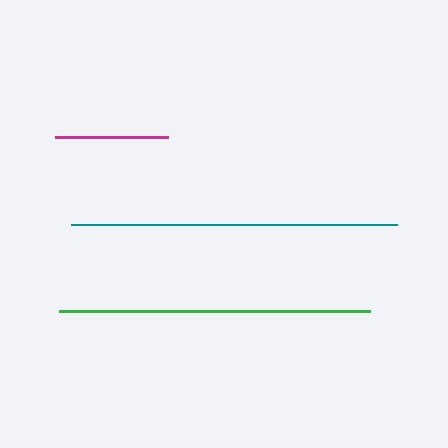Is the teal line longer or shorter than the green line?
The teal line is longer than the green line.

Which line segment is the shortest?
The magenta line is the shortest at approximately 113 pixels.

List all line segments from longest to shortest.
From longest to shortest: teal, green, magenta.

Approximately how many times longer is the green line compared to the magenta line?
The green line is approximately 2.8 times the length of the magenta line.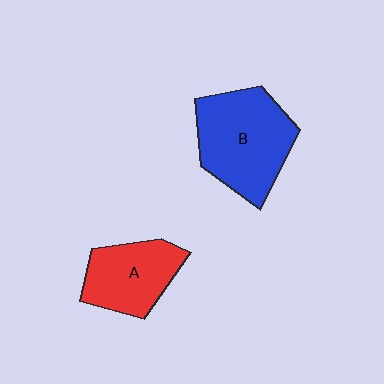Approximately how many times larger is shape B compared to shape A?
Approximately 1.4 times.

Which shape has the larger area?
Shape B (blue).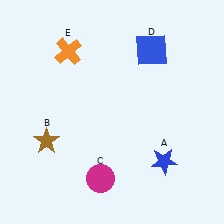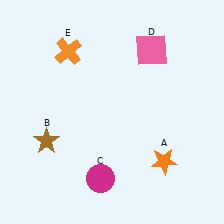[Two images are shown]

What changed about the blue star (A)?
In Image 1, A is blue. In Image 2, it changed to orange.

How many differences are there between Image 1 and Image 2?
There are 2 differences between the two images.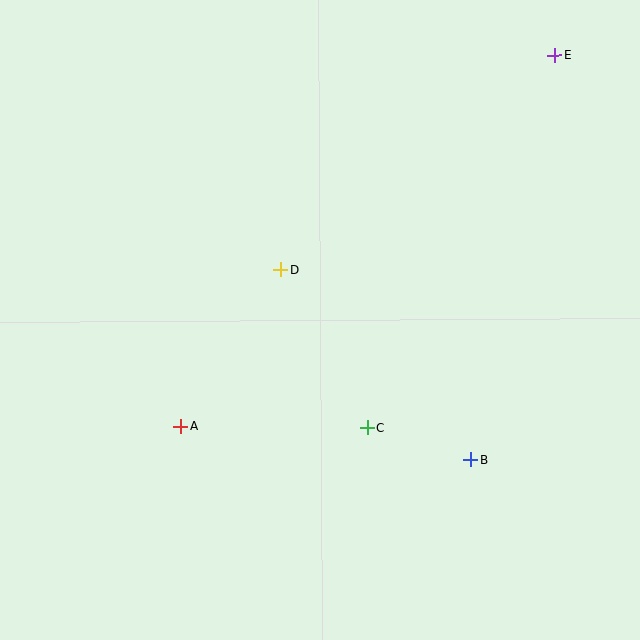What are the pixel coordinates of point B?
Point B is at (471, 460).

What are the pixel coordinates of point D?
Point D is at (280, 270).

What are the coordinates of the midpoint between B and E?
The midpoint between B and E is at (513, 258).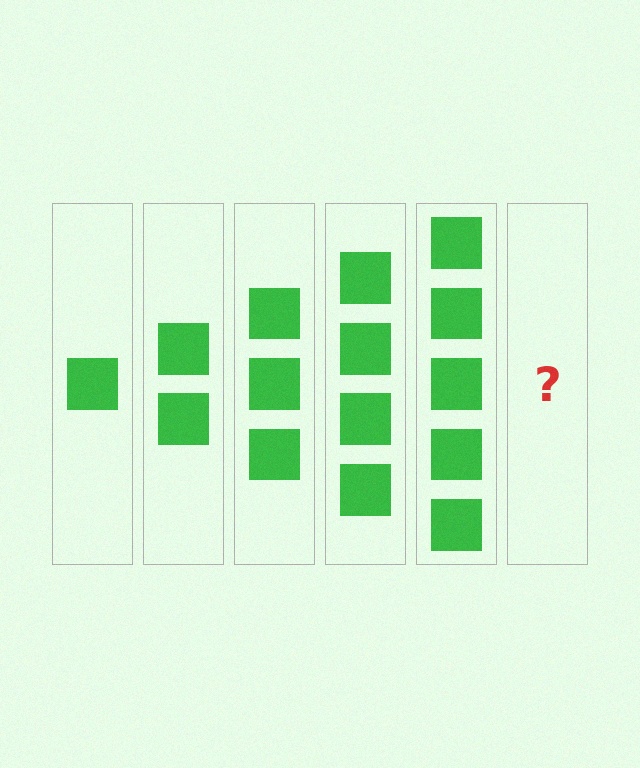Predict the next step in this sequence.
The next step is 6 squares.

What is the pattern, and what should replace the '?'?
The pattern is that each step adds one more square. The '?' should be 6 squares.